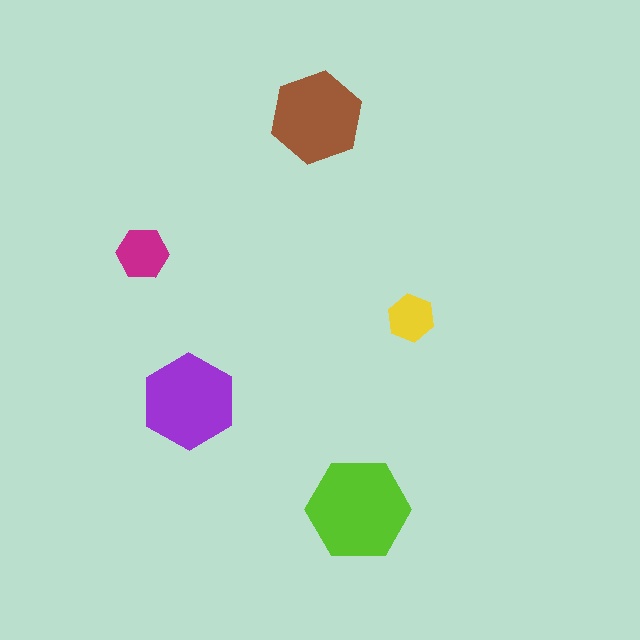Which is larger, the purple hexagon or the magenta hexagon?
The purple one.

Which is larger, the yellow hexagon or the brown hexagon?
The brown one.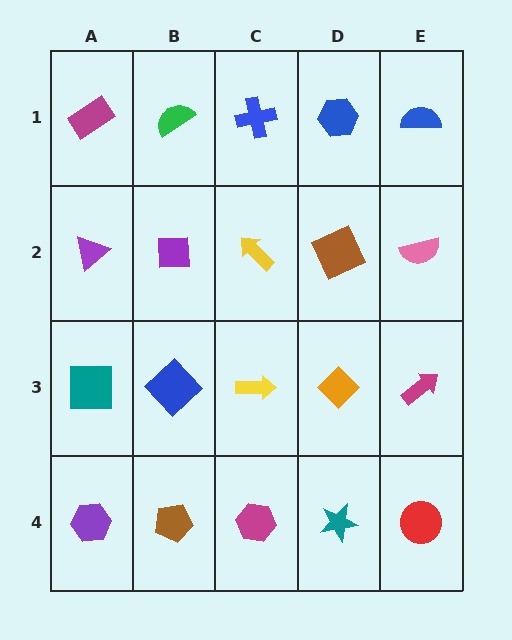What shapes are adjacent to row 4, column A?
A teal square (row 3, column A), a brown pentagon (row 4, column B).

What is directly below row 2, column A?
A teal square.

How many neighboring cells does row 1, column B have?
3.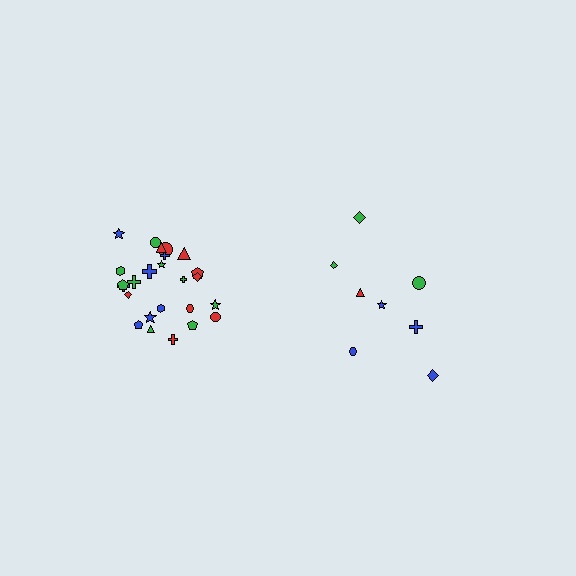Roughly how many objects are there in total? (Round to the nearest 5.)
Roughly 35 objects in total.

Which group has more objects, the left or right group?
The left group.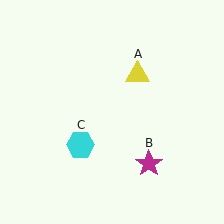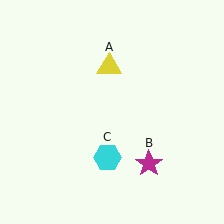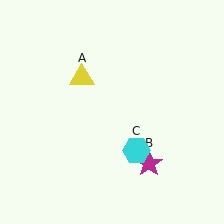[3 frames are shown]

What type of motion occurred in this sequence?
The yellow triangle (object A), cyan hexagon (object C) rotated counterclockwise around the center of the scene.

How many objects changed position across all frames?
2 objects changed position: yellow triangle (object A), cyan hexagon (object C).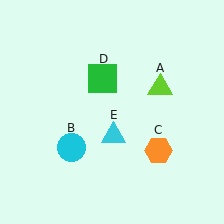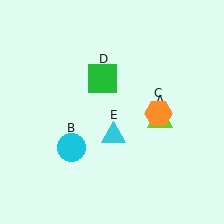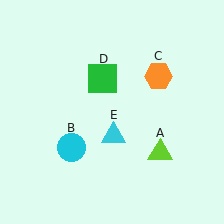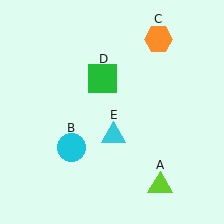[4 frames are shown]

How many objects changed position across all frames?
2 objects changed position: lime triangle (object A), orange hexagon (object C).